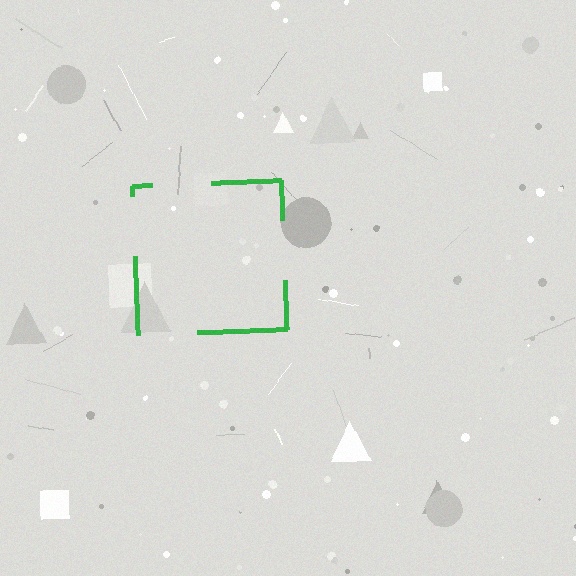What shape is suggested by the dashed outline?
The dashed outline suggests a square.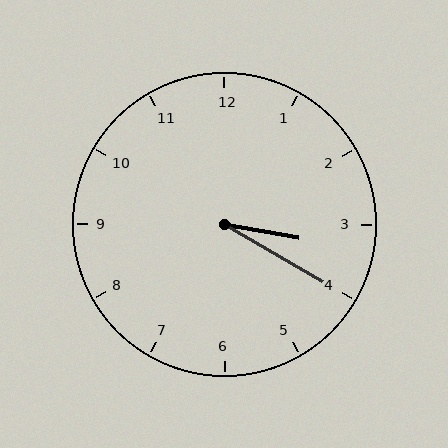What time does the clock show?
3:20.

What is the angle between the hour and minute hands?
Approximately 20 degrees.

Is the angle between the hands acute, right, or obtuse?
It is acute.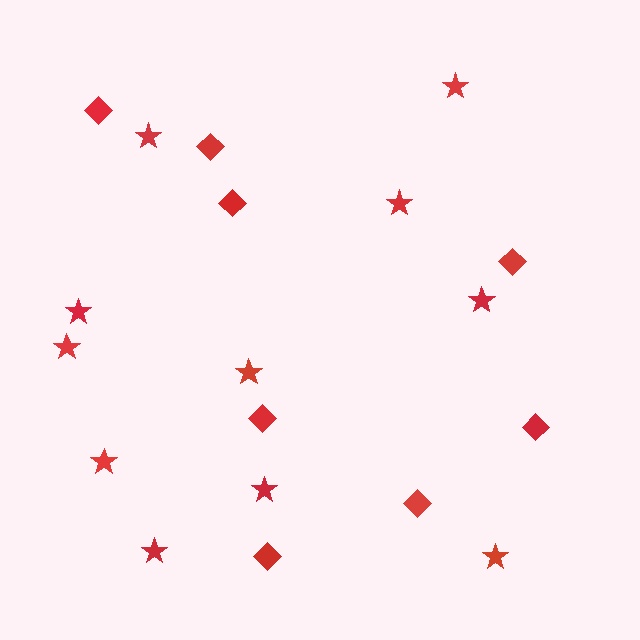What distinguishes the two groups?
There are 2 groups: one group of diamonds (8) and one group of stars (11).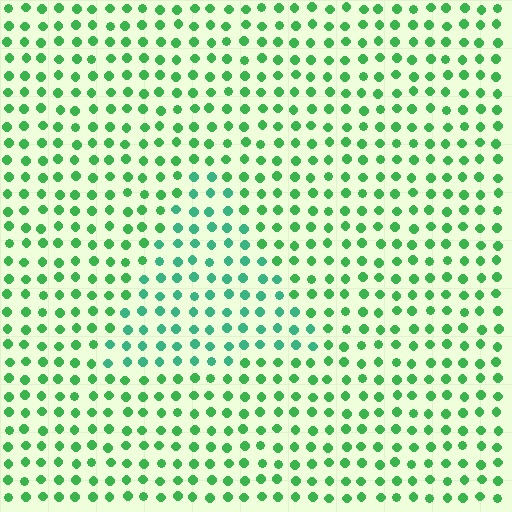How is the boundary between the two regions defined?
The boundary is defined purely by a slight shift in hue (about 27 degrees). Spacing, size, and orientation are identical on both sides.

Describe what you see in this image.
The image is filled with small green elements in a uniform arrangement. A triangle-shaped region is visible where the elements are tinted to a slightly different hue, forming a subtle color boundary.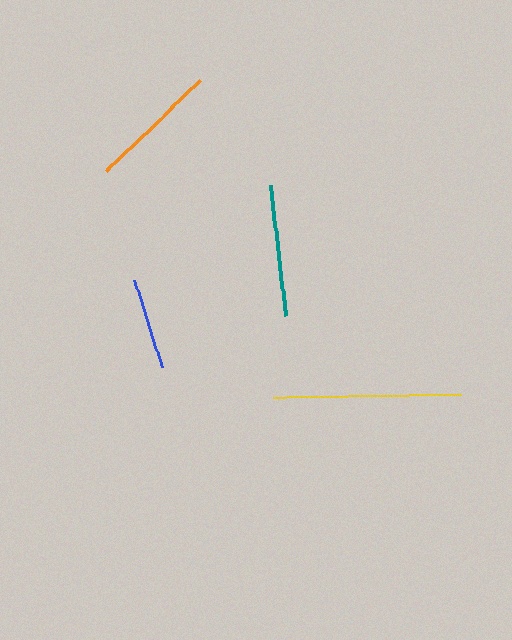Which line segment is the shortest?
The blue line is the shortest at approximately 91 pixels.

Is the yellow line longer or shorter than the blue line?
The yellow line is longer than the blue line.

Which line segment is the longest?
The yellow line is the longest at approximately 188 pixels.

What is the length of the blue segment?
The blue segment is approximately 91 pixels long.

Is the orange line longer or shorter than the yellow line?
The yellow line is longer than the orange line.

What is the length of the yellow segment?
The yellow segment is approximately 188 pixels long.